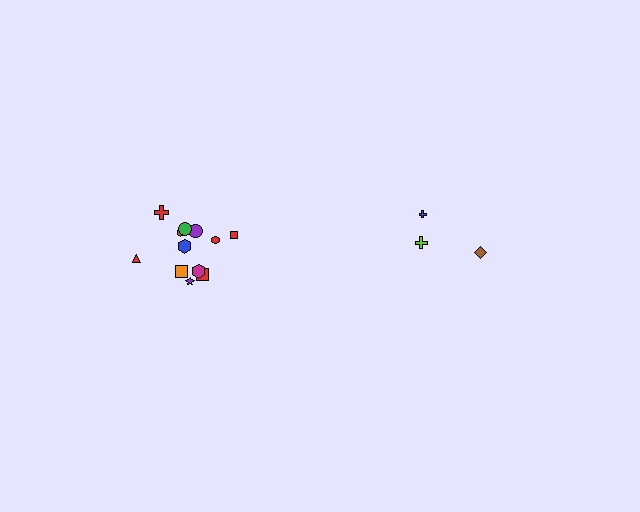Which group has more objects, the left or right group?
The left group.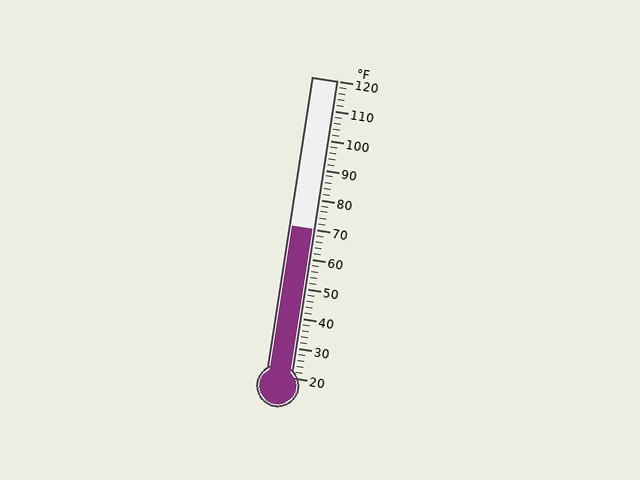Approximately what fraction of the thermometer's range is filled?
The thermometer is filled to approximately 50% of its range.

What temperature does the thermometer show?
The thermometer shows approximately 70°F.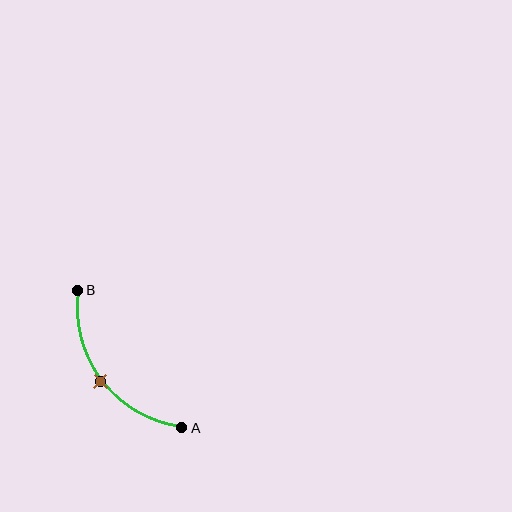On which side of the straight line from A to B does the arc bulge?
The arc bulges below and to the left of the straight line connecting A and B.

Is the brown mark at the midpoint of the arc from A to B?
Yes. The brown mark lies on the arc at equal arc-length from both A and B — it is the arc midpoint.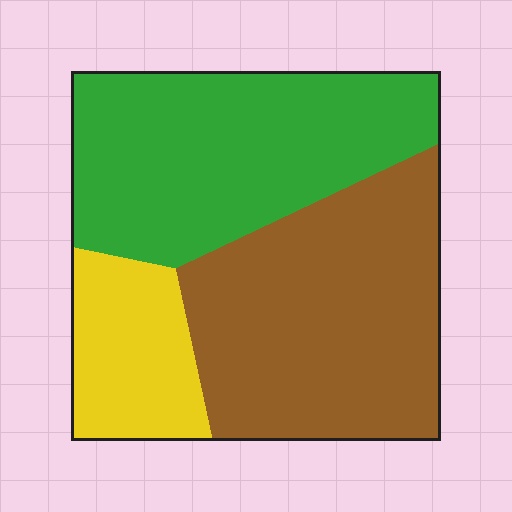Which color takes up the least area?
Yellow, at roughly 15%.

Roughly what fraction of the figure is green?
Green takes up about two fifths (2/5) of the figure.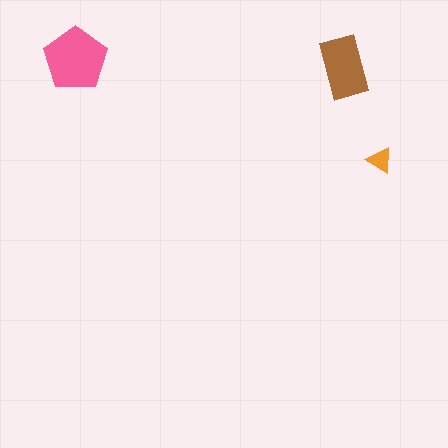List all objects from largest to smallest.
The pink pentagon, the brown rectangle, the orange triangle.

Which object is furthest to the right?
The orange triangle is rightmost.